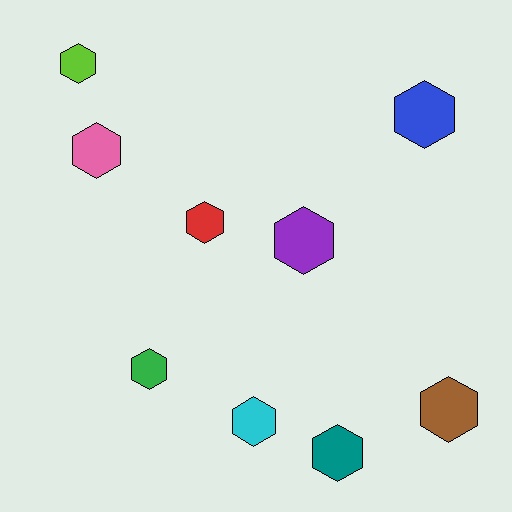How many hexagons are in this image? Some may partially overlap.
There are 9 hexagons.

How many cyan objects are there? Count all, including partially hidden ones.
There is 1 cyan object.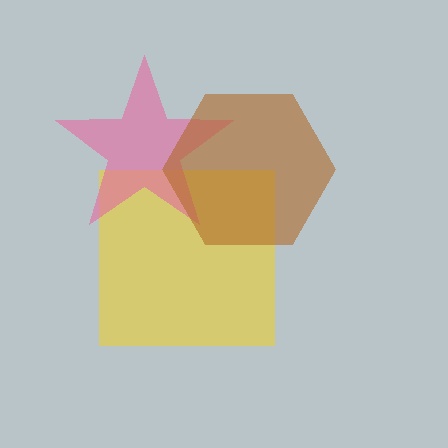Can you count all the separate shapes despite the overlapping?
Yes, there are 3 separate shapes.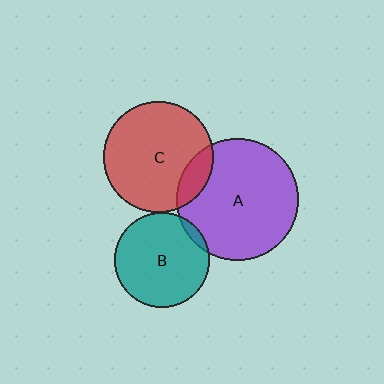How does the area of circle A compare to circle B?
Approximately 1.6 times.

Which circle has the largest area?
Circle A (purple).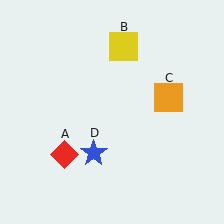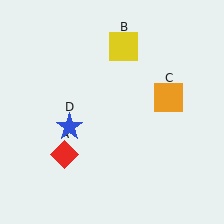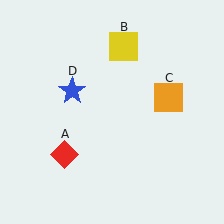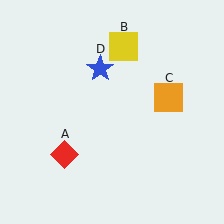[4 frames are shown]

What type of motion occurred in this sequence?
The blue star (object D) rotated clockwise around the center of the scene.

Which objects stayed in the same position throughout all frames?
Red diamond (object A) and yellow square (object B) and orange square (object C) remained stationary.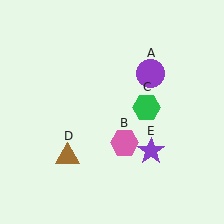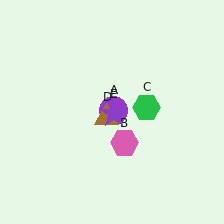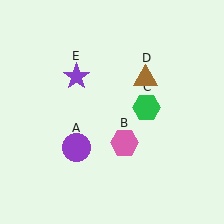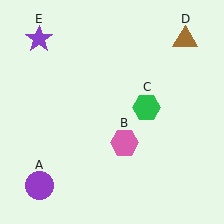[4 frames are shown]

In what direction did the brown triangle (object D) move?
The brown triangle (object D) moved up and to the right.